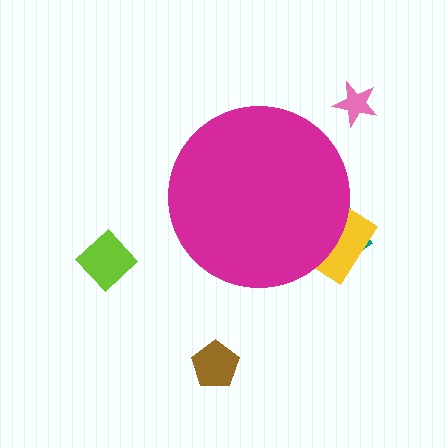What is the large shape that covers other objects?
A magenta circle.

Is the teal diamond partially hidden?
Yes, the teal diamond is partially hidden behind the magenta circle.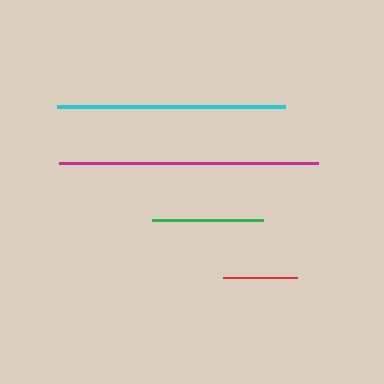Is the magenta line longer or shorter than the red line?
The magenta line is longer than the red line.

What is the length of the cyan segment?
The cyan segment is approximately 227 pixels long.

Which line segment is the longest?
The magenta line is the longest at approximately 258 pixels.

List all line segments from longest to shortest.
From longest to shortest: magenta, cyan, green, red.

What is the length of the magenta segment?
The magenta segment is approximately 258 pixels long.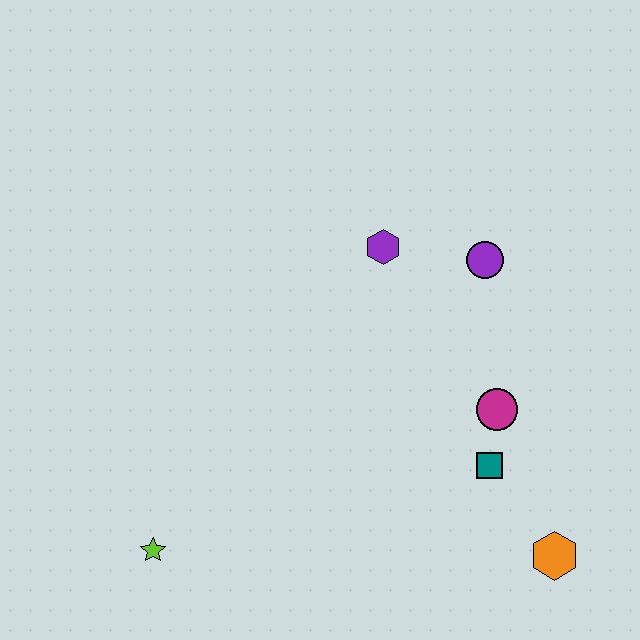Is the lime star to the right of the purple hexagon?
No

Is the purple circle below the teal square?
No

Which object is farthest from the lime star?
The purple circle is farthest from the lime star.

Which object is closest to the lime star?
The teal square is closest to the lime star.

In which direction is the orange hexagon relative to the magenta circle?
The orange hexagon is below the magenta circle.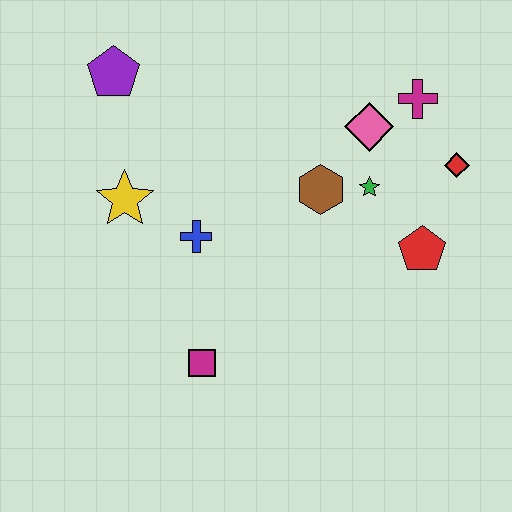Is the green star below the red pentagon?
No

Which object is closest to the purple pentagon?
The yellow star is closest to the purple pentagon.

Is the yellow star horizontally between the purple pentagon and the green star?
Yes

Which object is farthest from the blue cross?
The red diamond is farthest from the blue cross.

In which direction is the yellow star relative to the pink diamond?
The yellow star is to the left of the pink diamond.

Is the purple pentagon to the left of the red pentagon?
Yes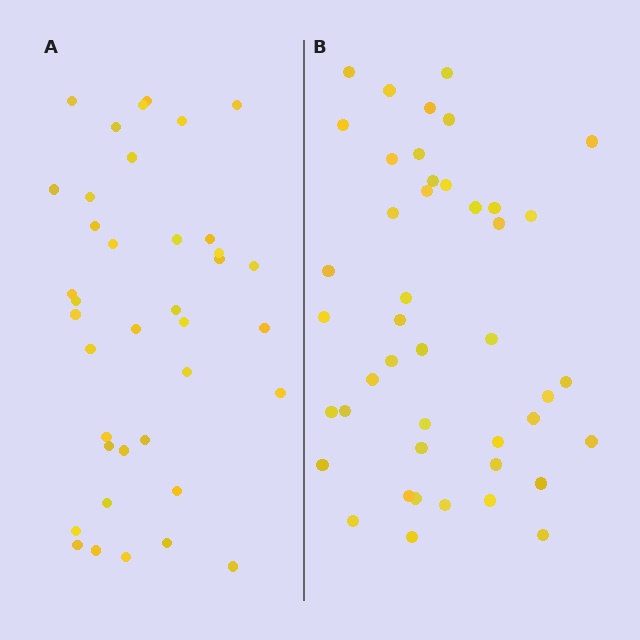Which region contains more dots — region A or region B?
Region B (the right region) has more dots.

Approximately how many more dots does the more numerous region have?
Region B has about 6 more dots than region A.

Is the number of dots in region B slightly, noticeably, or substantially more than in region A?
Region B has only slightly more — the two regions are fairly close. The ratio is roughly 1.2 to 1.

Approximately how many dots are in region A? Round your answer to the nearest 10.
About 40 dots. (The exact count is 38, which rounds to 40.)